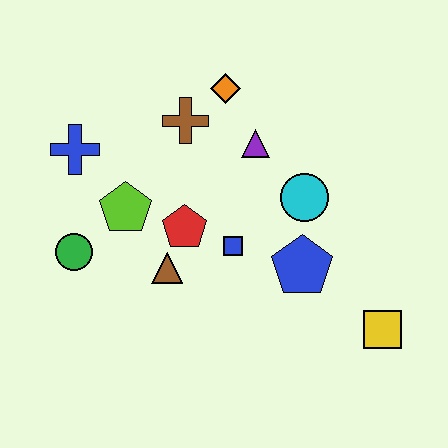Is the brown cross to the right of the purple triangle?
No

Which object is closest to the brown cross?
The orange diamond is closest to the brown cross.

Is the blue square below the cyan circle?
Yes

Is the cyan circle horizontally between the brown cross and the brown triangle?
No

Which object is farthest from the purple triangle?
The yellow square is farthest from the purple triangle.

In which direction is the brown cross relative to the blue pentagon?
The brown cross is above the blue pentagon.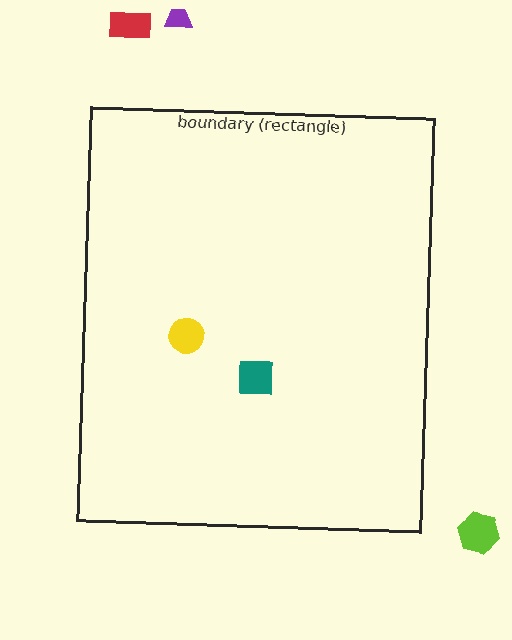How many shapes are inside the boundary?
2 inside, 3 outside.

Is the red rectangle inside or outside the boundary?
Outside.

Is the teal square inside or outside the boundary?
Inside.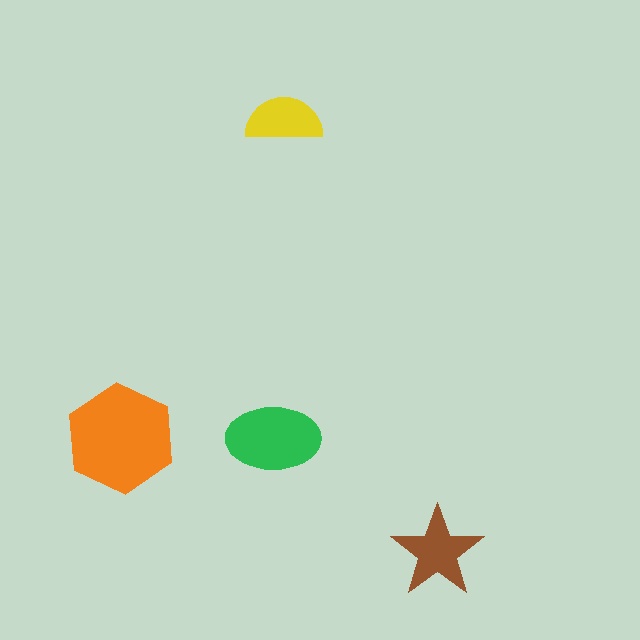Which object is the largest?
The orange hexagon.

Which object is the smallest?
The yellow semicircle.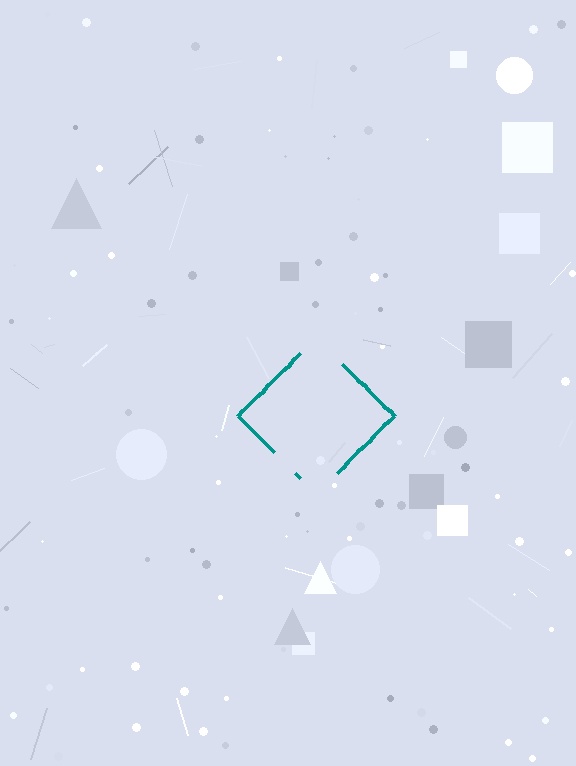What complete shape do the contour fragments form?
The contour fragments form a diamond.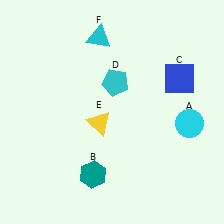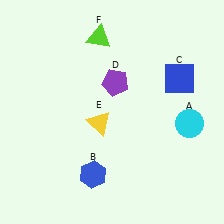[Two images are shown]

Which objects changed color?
B changed from teal to blue. D changed from cyan to purple. F changed from cyan to lime.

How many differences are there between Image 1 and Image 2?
There are 3 differences between the two images.